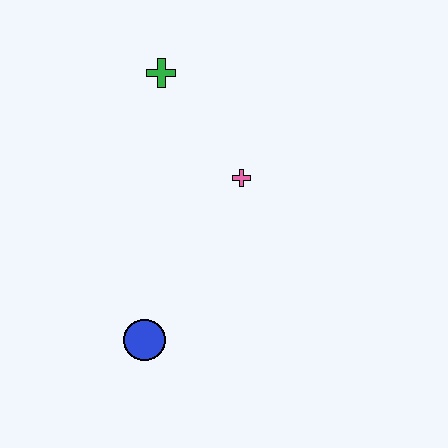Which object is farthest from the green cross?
The blue circle is farthest from the green cross.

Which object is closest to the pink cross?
The green cross is closest to the pink cross.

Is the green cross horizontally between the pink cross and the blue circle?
Yes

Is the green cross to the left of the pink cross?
Yes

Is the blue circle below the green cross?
Yes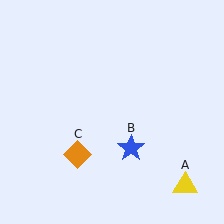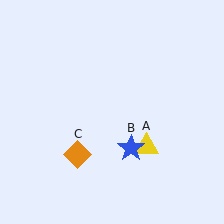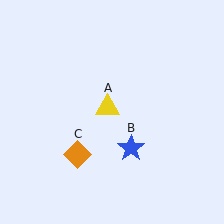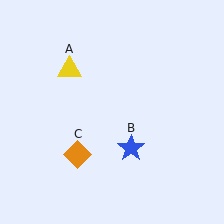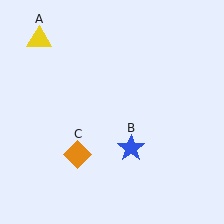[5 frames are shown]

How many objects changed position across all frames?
1 object changed position: yellow triangle (object A).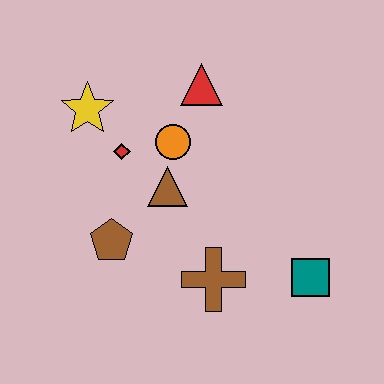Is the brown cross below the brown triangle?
Yes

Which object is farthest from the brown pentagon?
The teal square is farthest from the brown pentagon.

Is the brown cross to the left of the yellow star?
No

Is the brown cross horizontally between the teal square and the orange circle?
Yes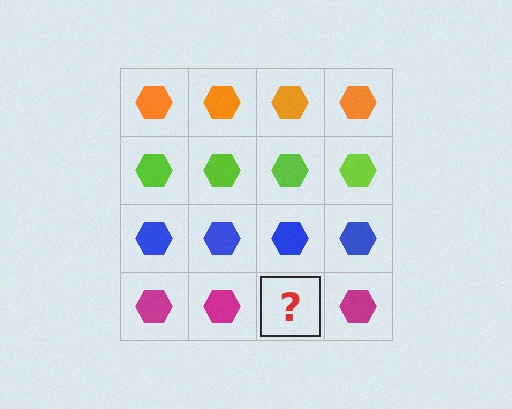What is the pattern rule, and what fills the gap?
The rule is that each row has a consistent color. The gap should be filled with a magenta hexagon.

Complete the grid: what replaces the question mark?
The question mark should be replaced with a magenta hexagon.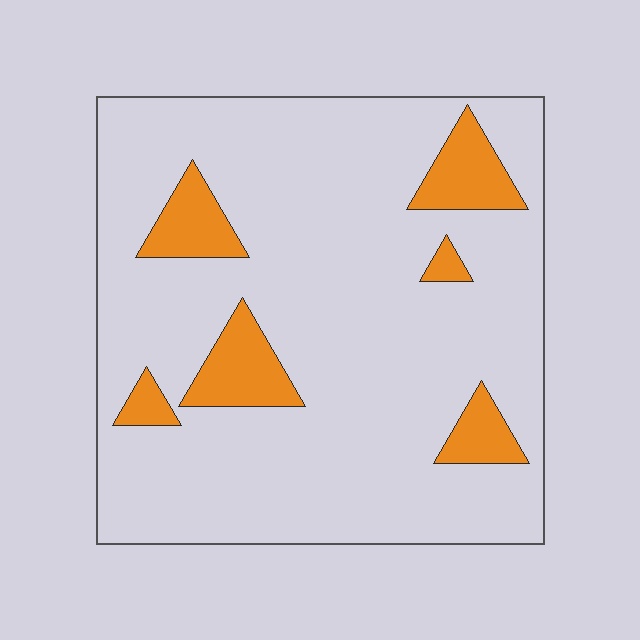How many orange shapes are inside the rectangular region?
6.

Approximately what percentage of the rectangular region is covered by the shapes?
Approximately 15%.